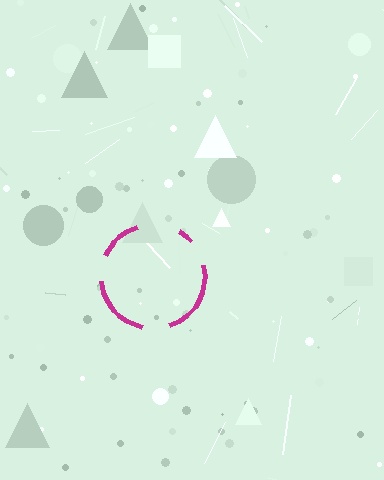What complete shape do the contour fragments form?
The contour fragments form a circle.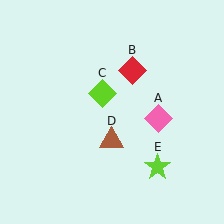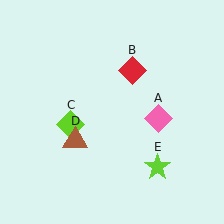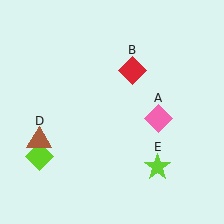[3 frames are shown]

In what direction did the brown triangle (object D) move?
The brown triangle (object D) moved left.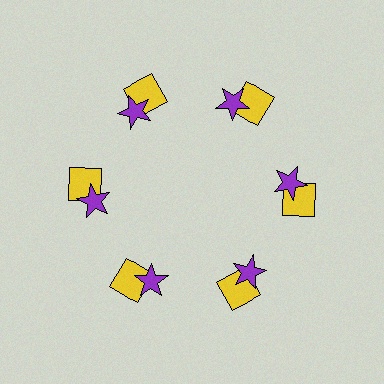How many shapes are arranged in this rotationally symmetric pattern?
There are 12 shapes, arranged in 6 groups of 2.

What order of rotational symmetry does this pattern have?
This pattern has 6-fold rotational symmetry.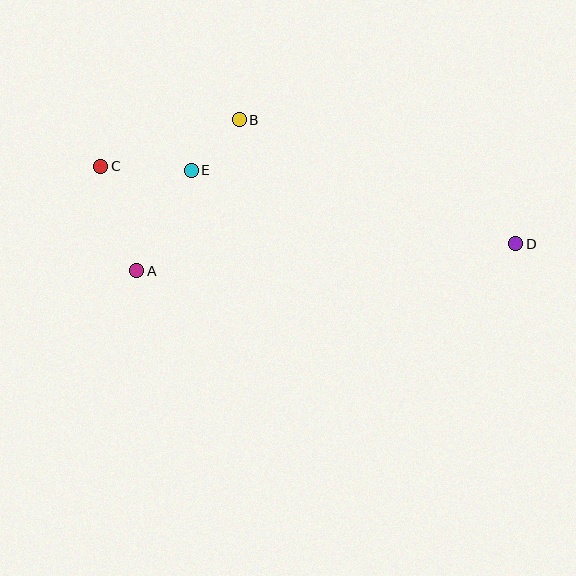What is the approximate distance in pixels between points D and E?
The distance between D and E is approximately 332 pixels.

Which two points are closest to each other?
Points B and E are closest to each other.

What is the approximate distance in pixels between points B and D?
The distance between B and D is approximately 303 pixels.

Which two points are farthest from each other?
Points C and D are farthest from each other.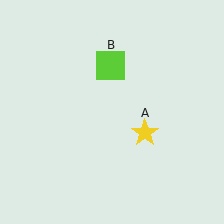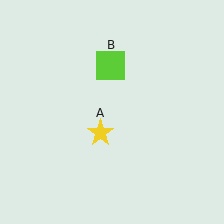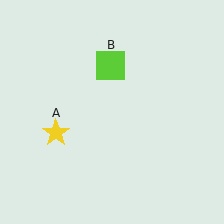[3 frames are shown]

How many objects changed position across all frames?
1 object changed position: yellow star (object A).